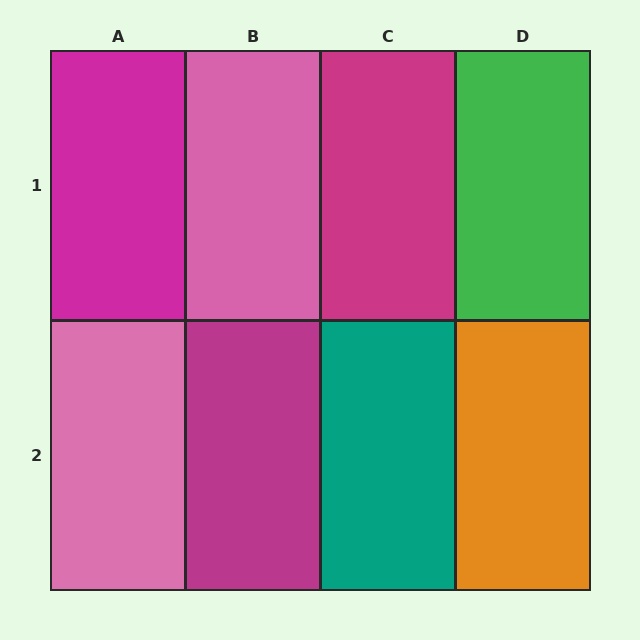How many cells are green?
1 cell is green.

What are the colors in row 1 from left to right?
Magenta, pink, magenta, green.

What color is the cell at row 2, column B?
Magenta.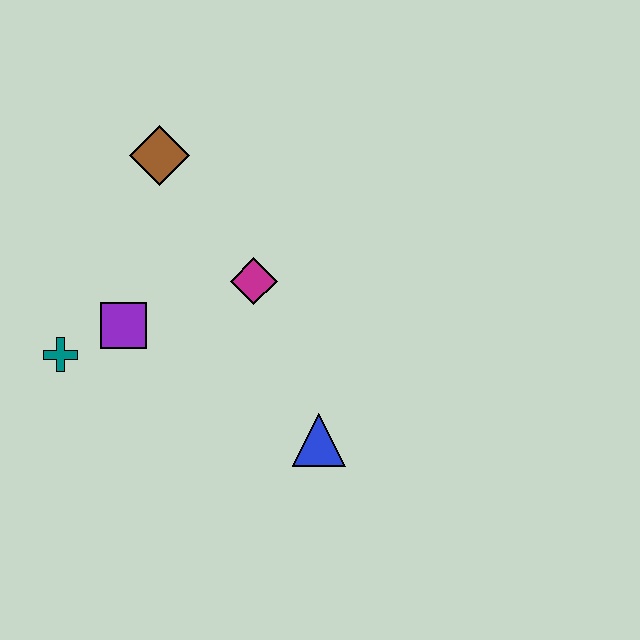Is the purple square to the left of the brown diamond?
Yes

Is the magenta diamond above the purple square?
Yes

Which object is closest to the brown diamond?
The magenta diamond is closest to the brown diamond.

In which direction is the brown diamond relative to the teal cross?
The brown diamond is above the teal cross.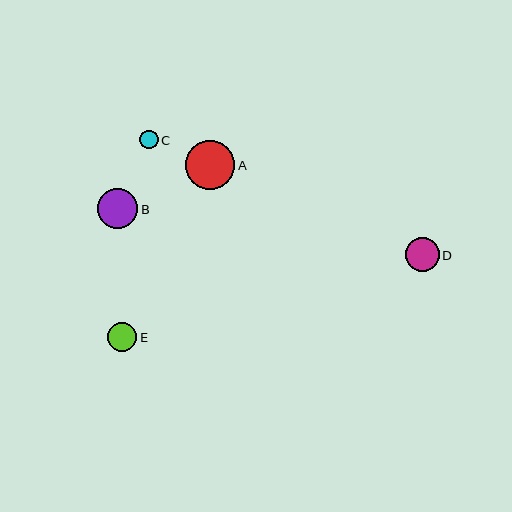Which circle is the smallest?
Circle C is the smallest with a size of approximately 18 pixels.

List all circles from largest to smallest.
From largest to smallest: A, B, D, E, C.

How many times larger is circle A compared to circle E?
Circle A is approximately 1.7 times the size of circle E.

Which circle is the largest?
Circle A is the largest with a size of approximately 49 pixels.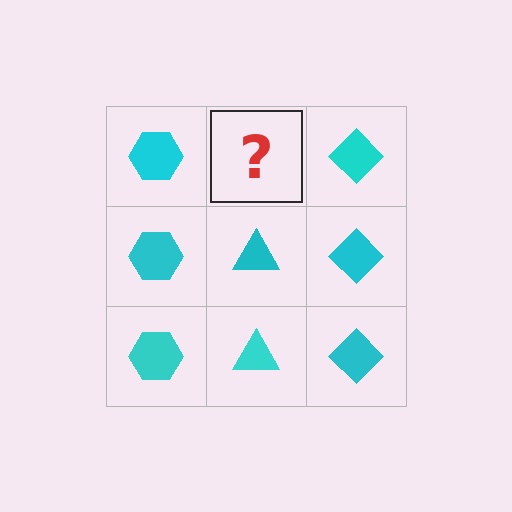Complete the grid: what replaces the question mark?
The question mark should be replaced with a cyan triangle.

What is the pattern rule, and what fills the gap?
The rule is that each column has a consistent shape. The gap should be filled with a cyan triangle.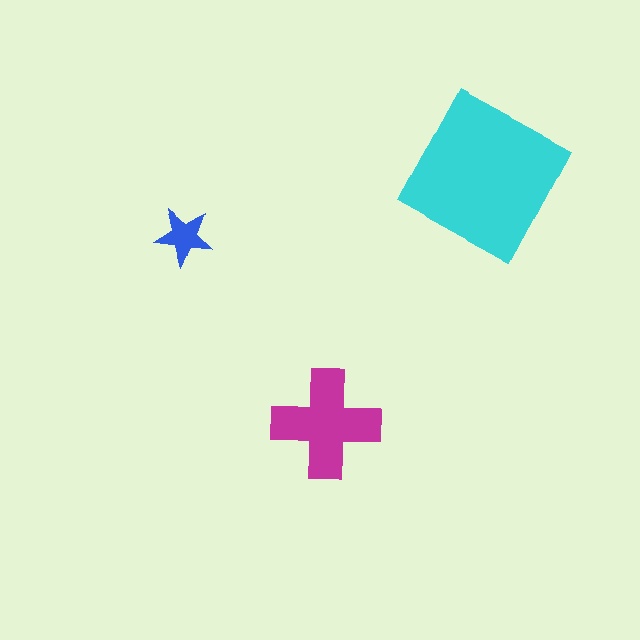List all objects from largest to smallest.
The cyan square, the magenta cross, the blue star.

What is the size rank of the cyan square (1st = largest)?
1st.